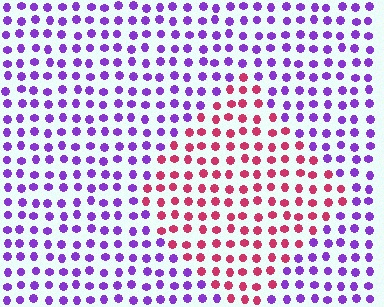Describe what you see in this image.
The image is filled with small purple elements in a uniform arrangement. A diamond-shaped region is visible where the elements are tinted to a slightly different hue, forming a subtle color boundary.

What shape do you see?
I see a diamond.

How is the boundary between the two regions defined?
The boundary is defined purely by a slight shift in hue (about 66 degrees). Spacing, size, and orientation are identical on both sides.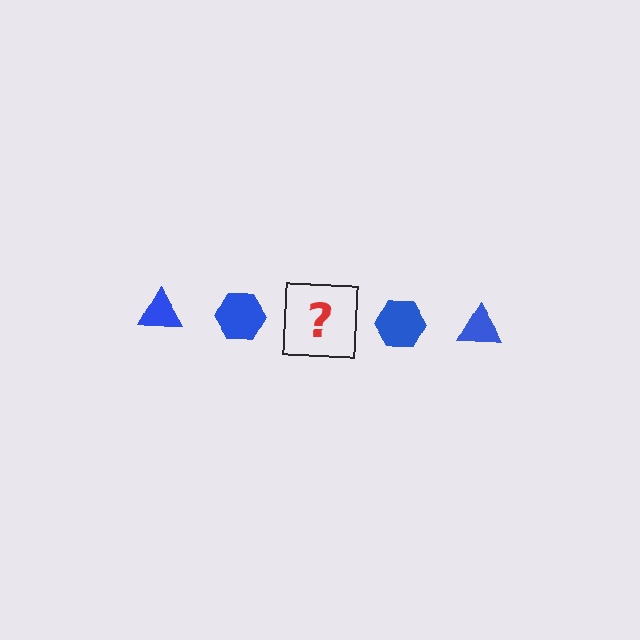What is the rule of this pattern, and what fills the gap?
The rule is that the pattern cycles through triangle, hexagon shapes in blue. The gap should be filled with a blue triangle.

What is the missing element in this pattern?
The missing element is a blue triangle.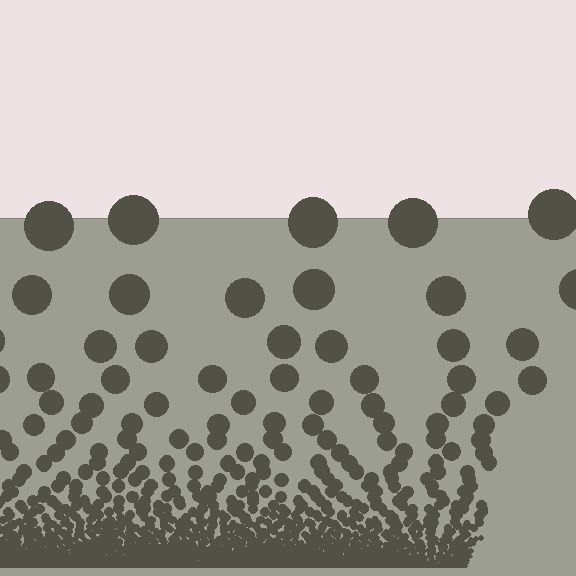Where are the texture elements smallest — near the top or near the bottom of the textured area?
Near the bottom.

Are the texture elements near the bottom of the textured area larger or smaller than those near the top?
Smaller. The gradient is inverted — elements near the bottom are smaller and denser.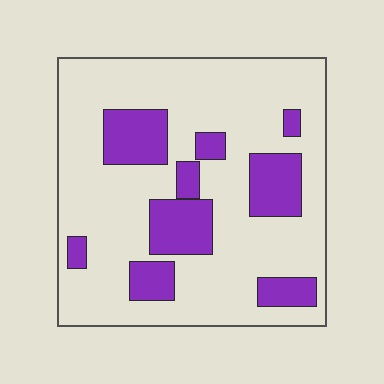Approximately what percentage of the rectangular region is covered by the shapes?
Approximately 25%.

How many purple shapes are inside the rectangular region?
9.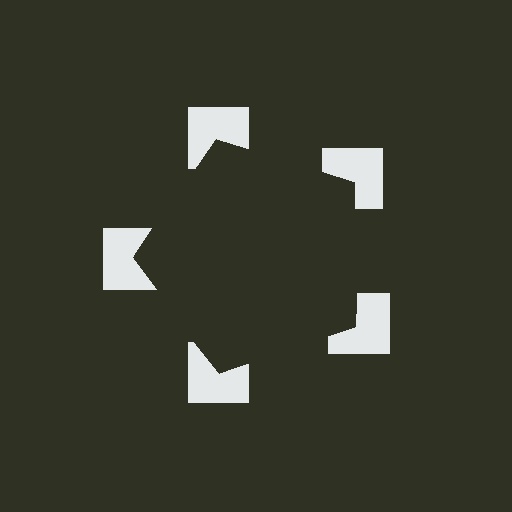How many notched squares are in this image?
There are 5 — one at each vertex of the illusory pentagon.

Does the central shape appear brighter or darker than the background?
It typically appears slightly darker than the background, even though no actual brightness change is drawn.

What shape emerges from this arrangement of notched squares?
An illusory pentagon — its edges are inferred from the aligned wedge cuts in the notched squares, not physically drawn.